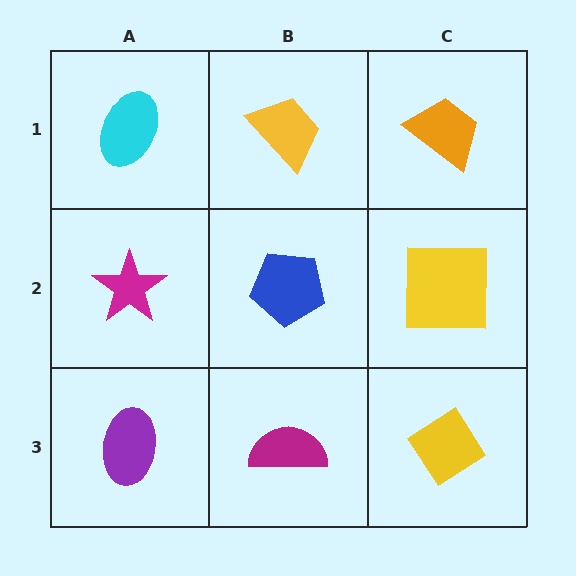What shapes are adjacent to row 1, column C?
A yellow square (row 2, column C), a yellow trapezoid (row 1, column B).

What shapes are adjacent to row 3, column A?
A magenta star (row 2, column A), a magenta semicircle (row 3, column B).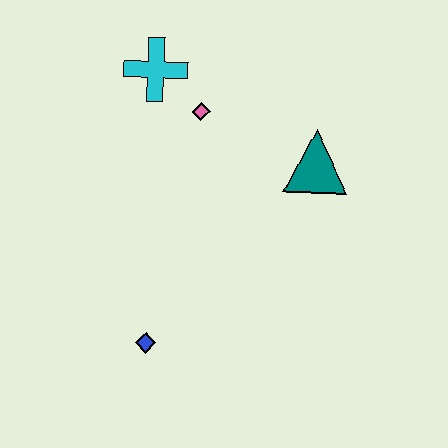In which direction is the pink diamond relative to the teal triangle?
The pink diamond is to the left of the teal triangle.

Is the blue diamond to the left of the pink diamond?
Yes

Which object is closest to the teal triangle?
The pink diamond is closest to the teal triangle.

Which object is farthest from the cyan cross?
The blue diamond is farthest from the cyan cross.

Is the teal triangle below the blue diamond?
No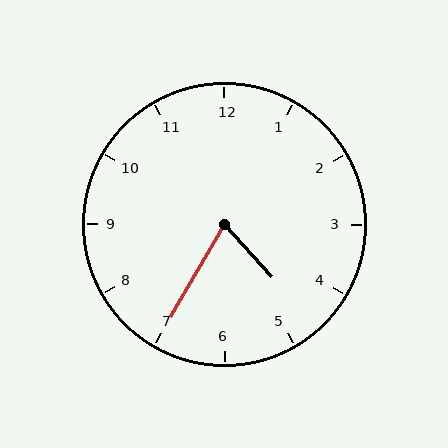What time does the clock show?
4:35.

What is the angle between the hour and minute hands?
Approximately 72 degrees.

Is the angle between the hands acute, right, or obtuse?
It is acute.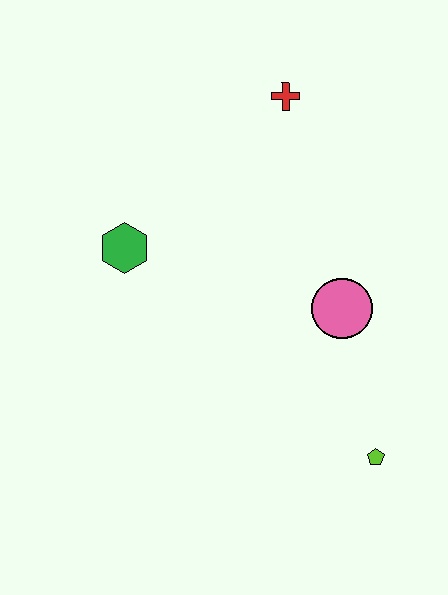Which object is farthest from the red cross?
The lime pentagon is farthest from the red cross.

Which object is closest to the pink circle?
The lime pentagon is closest to the pink circle.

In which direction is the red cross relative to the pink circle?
The red cross is above the pink circle.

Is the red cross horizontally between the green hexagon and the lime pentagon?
Yes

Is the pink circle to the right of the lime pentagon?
No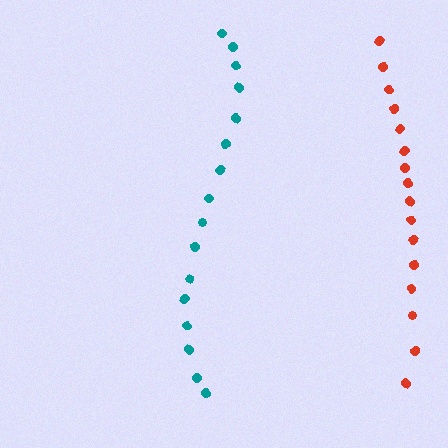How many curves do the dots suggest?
There are 2 distinct paths.